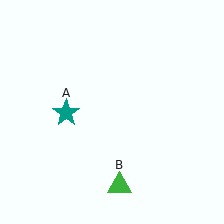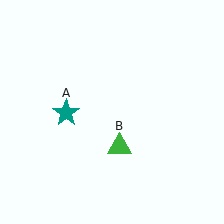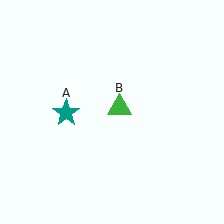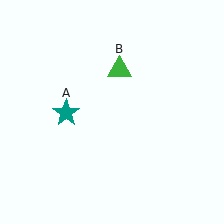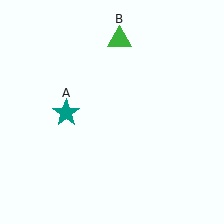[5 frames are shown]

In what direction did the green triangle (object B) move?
The green triangle (object B) moved up.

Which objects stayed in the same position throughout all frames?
Teal star (object A) remained stationary.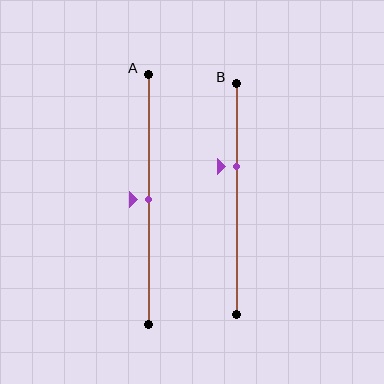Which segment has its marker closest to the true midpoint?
Segment A has its marker closest to the true midpoint.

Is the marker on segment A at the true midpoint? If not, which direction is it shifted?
Yes, the marker on segment A is at the true midpoint.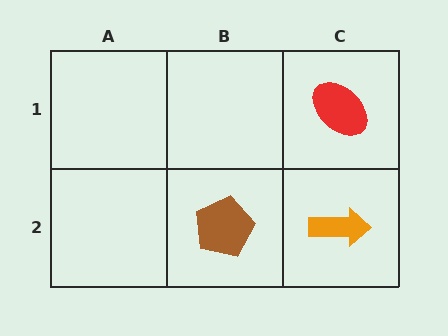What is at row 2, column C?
An orange arrow.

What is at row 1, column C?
A red ellipse.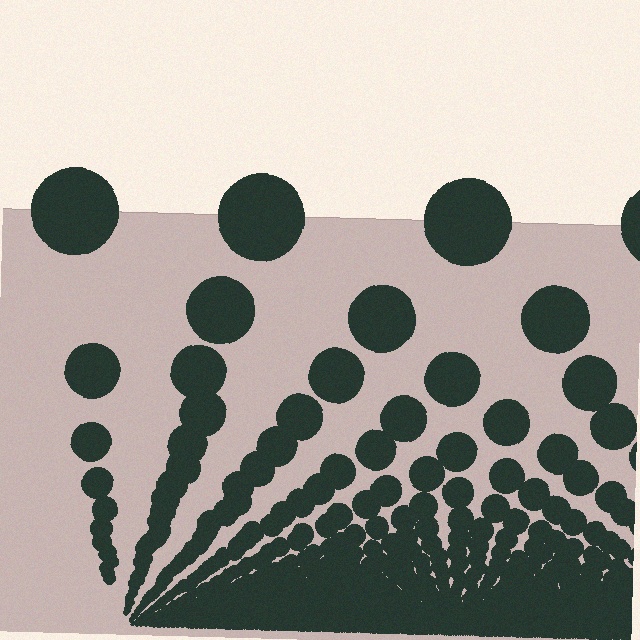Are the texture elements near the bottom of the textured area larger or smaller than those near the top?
Smaller. The gradient is inverted — elements near the bottom are smaller and denser.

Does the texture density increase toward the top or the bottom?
Density increases toward the bottom.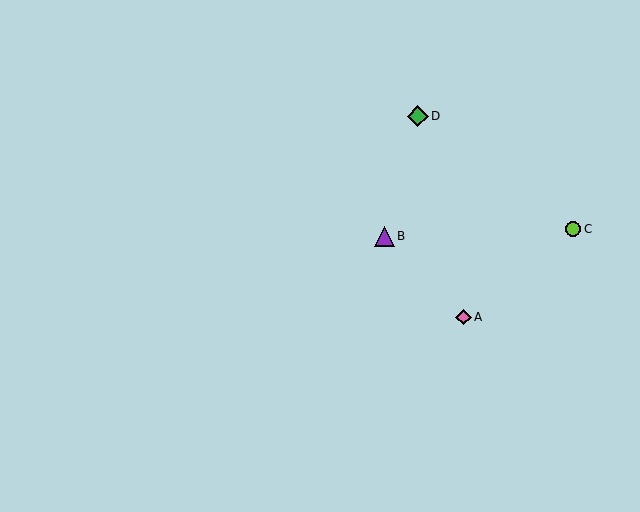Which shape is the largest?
The green diamond (labeled D) is the largest.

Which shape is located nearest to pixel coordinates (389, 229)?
The purple triangle (labeled B) at (384, 236) is nearest to that location.